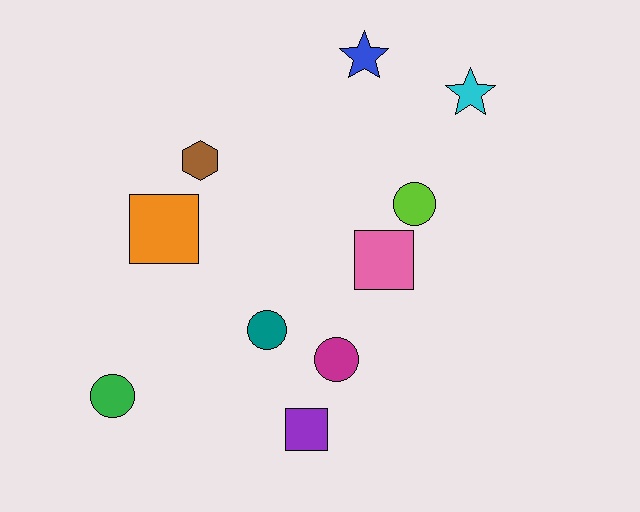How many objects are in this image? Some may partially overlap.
There are 10 objects.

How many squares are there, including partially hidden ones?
There are 3 squares.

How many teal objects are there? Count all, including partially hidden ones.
There is 1 teal object.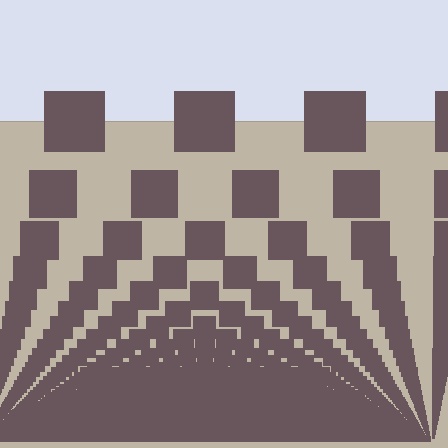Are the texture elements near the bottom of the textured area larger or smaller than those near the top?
Smaller. The gradient is inverted — elements near the bottom are smaller and denser.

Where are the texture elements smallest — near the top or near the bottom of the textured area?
Near the bottom.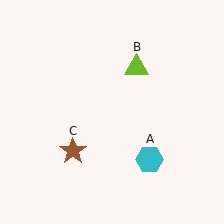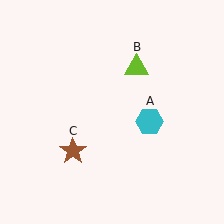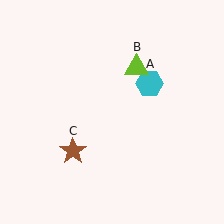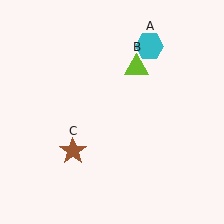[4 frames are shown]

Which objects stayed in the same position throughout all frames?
Lime triangle (object B) and brown star (object C) remained stationary.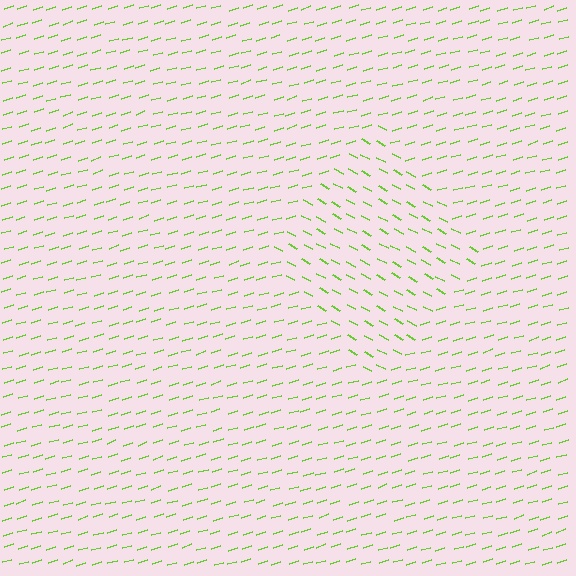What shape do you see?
I see a diamond.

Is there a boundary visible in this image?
Yes, there is a texture boundary formed by a change in line orientation.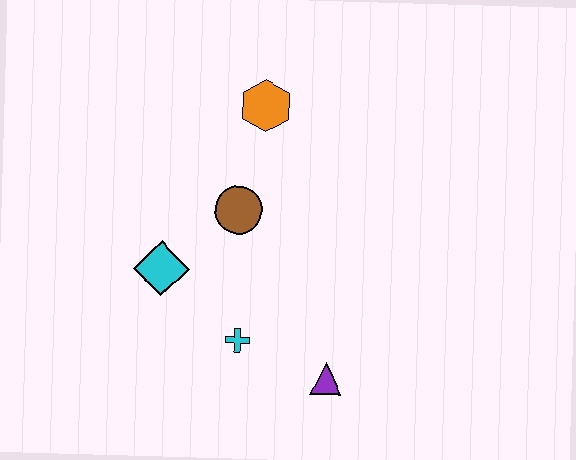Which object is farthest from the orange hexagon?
The purple triangle is farthest from the orange hexagon.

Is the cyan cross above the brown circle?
No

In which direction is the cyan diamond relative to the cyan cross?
The cyan diamond is to the left of the cyan cross.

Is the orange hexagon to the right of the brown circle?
Yes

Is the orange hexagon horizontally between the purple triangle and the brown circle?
Yes